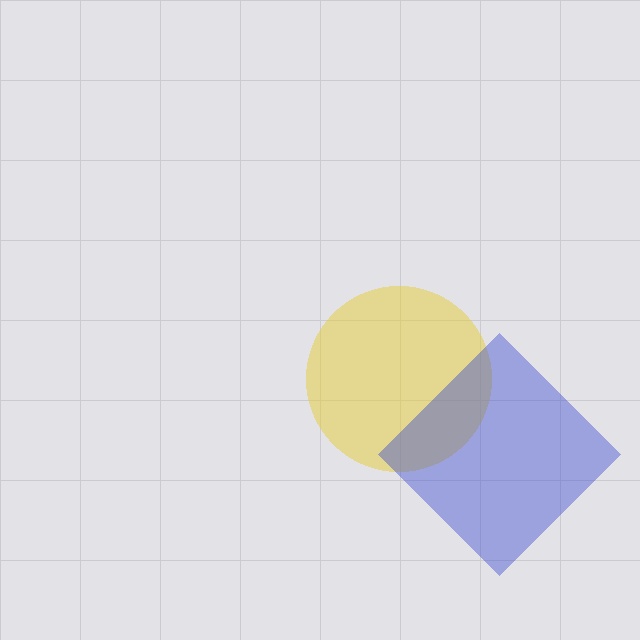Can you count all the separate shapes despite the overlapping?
Yes, there are 2 separate shapes.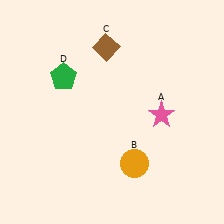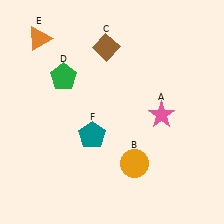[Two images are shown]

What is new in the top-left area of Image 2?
An orange triangle (E) was added in the top-left area of Image 2.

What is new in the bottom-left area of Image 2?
A teal pentagon (F) was added in the bottom-left area of Image 2.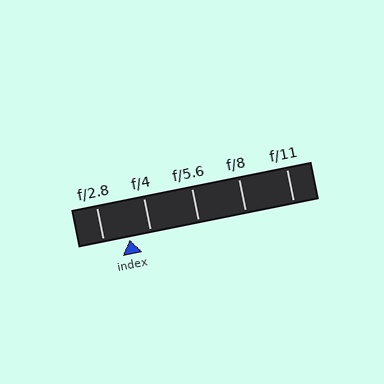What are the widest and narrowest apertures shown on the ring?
The widest aperture shown is f/2.8 and the narrowest is f/11.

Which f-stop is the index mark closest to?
The index mark is closest to f/4.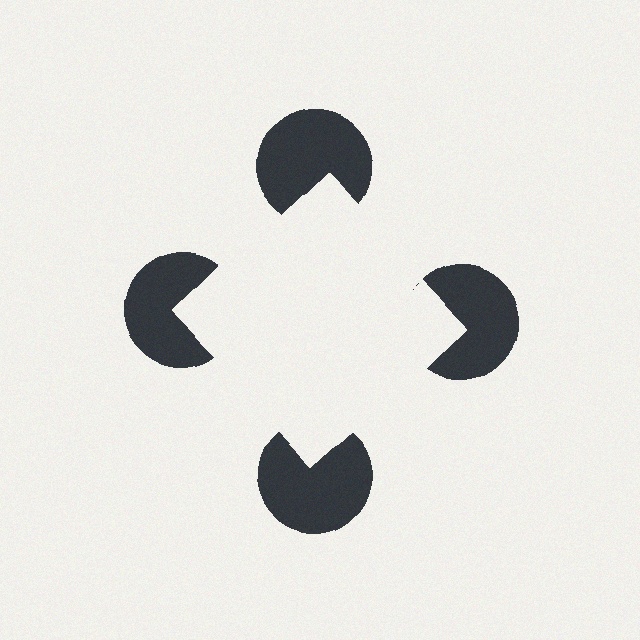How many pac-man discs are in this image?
There are 4 — one at each vertex of the illusory square.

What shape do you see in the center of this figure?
An illusory square — its edges are inferred from the aligned wedge cuts in the pac-man discs, not physically drawn.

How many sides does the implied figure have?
4 sides.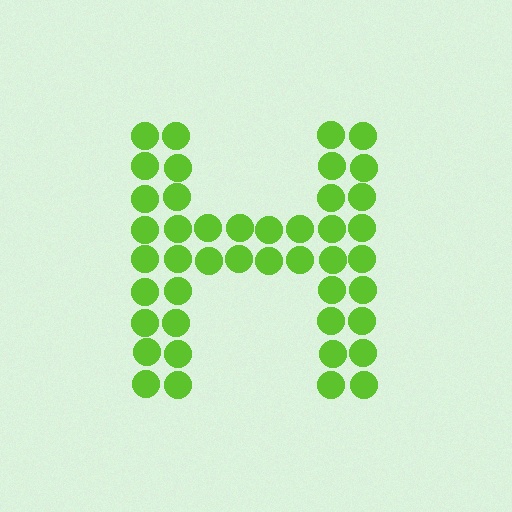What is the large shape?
The large shape is the letter H.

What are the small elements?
The small elements are circles.